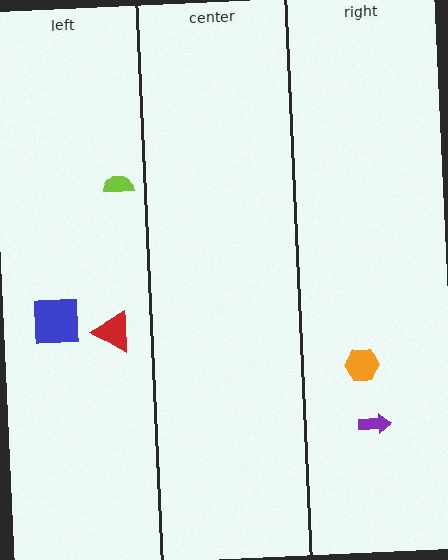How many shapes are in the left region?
3.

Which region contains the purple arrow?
The right region.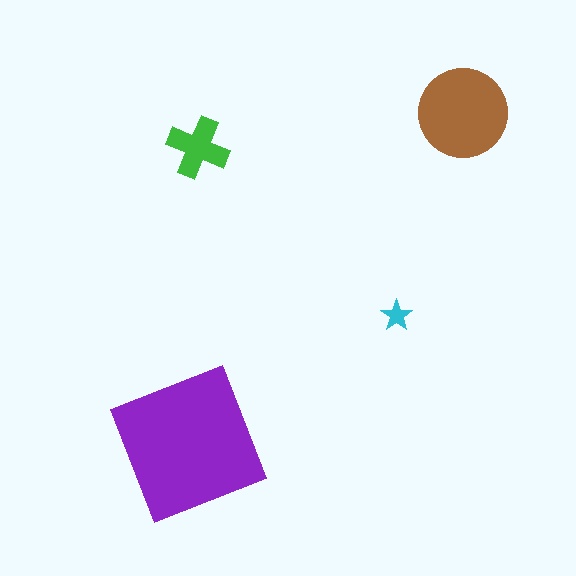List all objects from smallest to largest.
The cyan star, the green cross, the brown circle, the purple square.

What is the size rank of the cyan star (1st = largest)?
4th.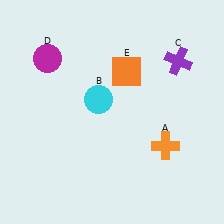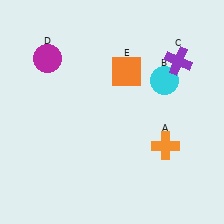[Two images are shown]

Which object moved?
The cyan circle (B) moved right.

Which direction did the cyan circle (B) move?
The cyan circle (B) moved right.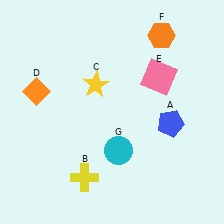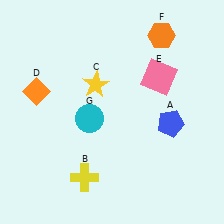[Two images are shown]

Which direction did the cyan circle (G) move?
The cyan circle (G) moved up.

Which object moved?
The cyan circle (G) moved up.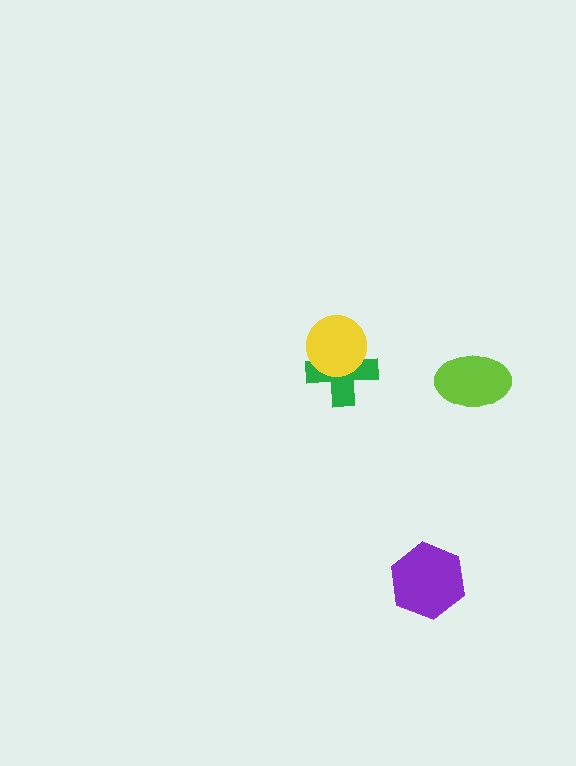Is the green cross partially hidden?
Yes, it is partially covered by another shape.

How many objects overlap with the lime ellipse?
0 objects overlap with the lime ellipse.